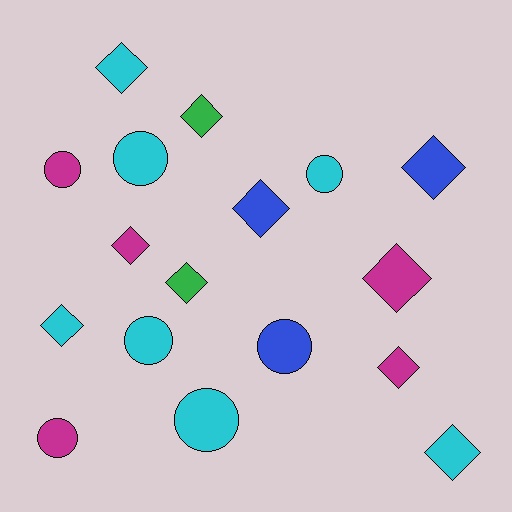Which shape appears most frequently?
Diamond, with 10 objects.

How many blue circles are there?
There is 1 blue circle.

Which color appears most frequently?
Cyan, with 7 objects.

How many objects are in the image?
There are 17 objects.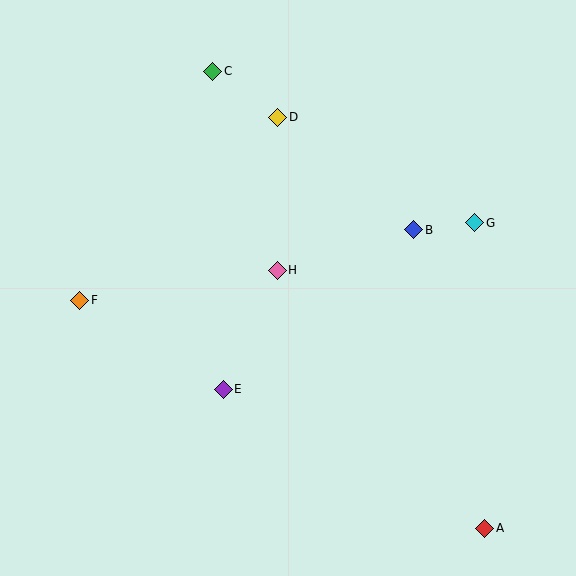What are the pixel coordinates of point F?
Point F is at (80, 300).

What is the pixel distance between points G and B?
The distance between G and B is 61 pixels.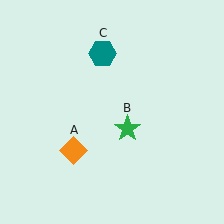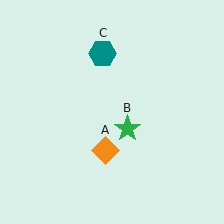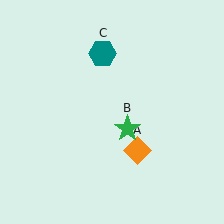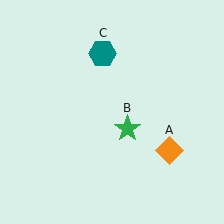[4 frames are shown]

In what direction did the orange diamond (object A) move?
The orange diamond (object A) moved right.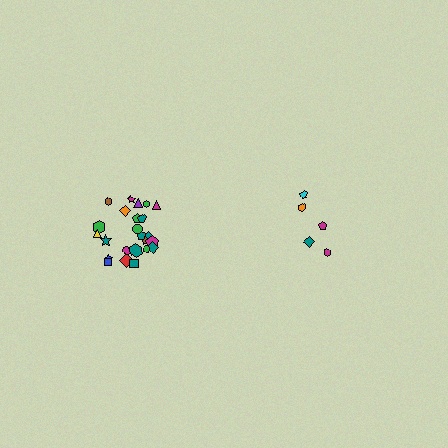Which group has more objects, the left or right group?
The left group.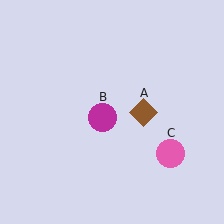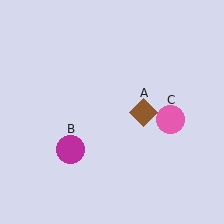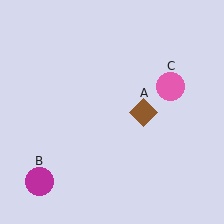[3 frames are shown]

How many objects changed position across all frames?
2 objects changed position: magenta circle (object B), pink circle (object C).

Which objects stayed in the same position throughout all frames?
Brown diamond (object A) remained stationary.